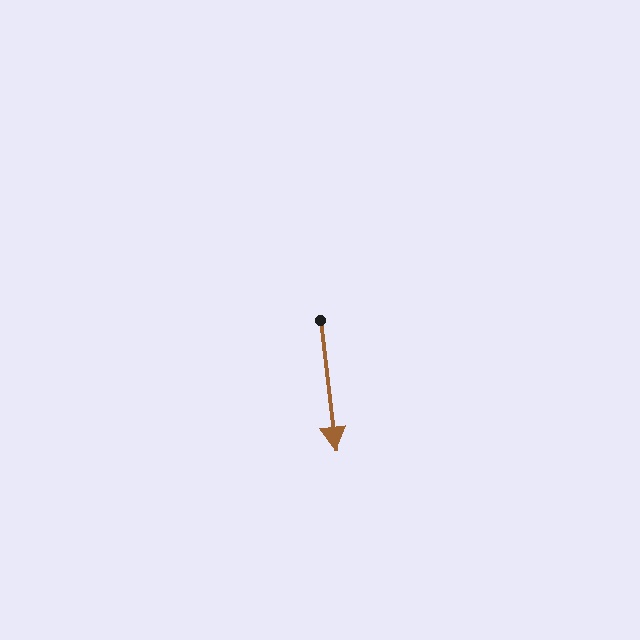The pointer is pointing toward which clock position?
Roughly 6 o'clock.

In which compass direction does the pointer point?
South.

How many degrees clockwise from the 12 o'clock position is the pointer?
Approximately 173 degrees.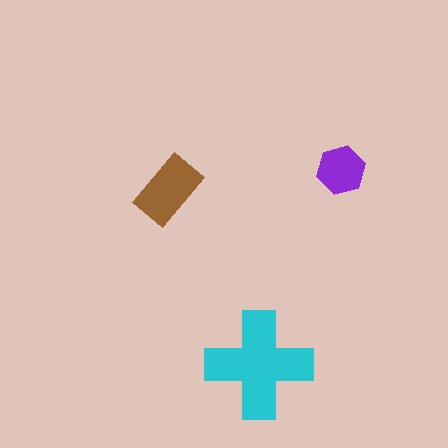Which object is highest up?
The purple hexagon is topmost.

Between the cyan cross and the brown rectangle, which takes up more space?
The cyan cross.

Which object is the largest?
The cyan cross.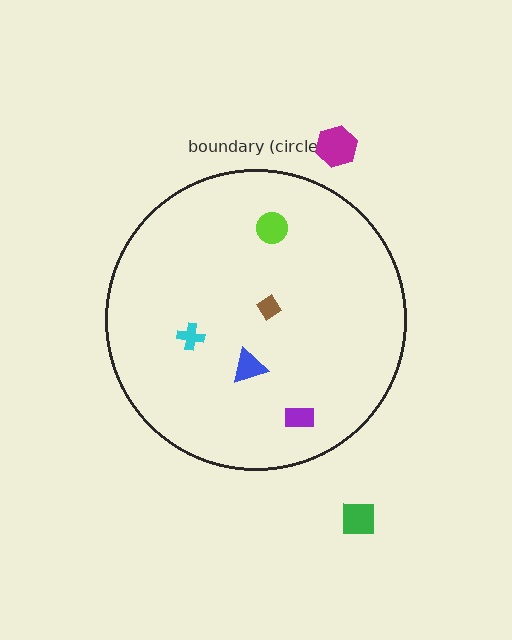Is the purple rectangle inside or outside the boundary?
Inside.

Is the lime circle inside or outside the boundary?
Inside.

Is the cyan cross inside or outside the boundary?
Inside.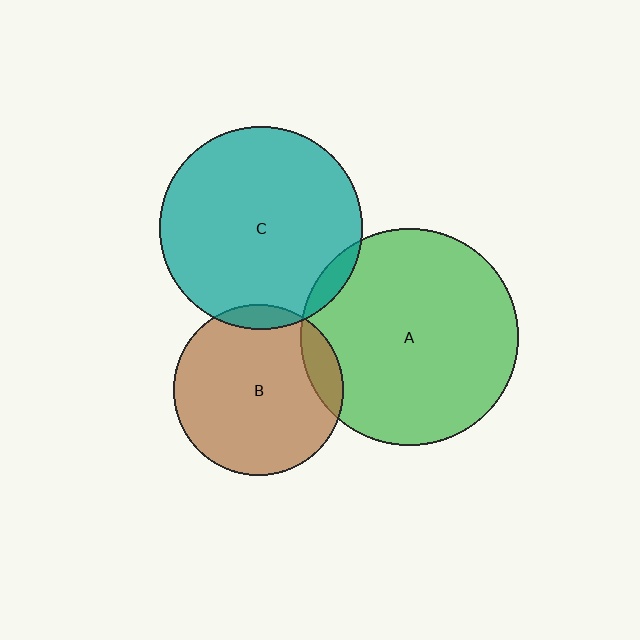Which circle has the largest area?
Circle A (green).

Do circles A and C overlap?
Yes.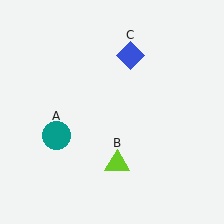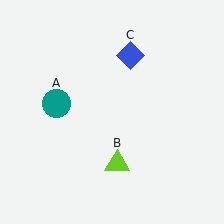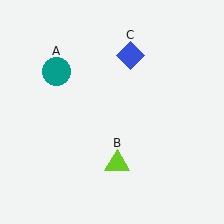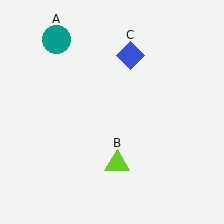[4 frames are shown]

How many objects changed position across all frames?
1 object changed position: teal circle (object A).